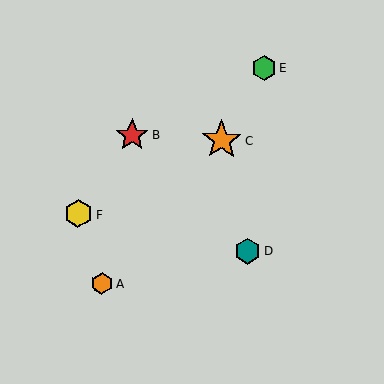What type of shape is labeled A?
Shape A is an orange hexagon.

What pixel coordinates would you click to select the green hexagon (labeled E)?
Click at (264, 68) to select the green hexagon E.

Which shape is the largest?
The orange star (labeled C) is the largest.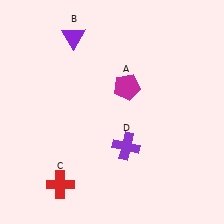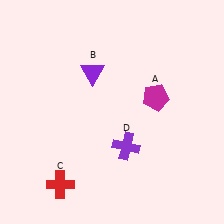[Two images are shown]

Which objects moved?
The objects that moved are: the magenta pentagon (A), the purple triangle (B).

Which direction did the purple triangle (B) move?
The purple triangle (B) moved down.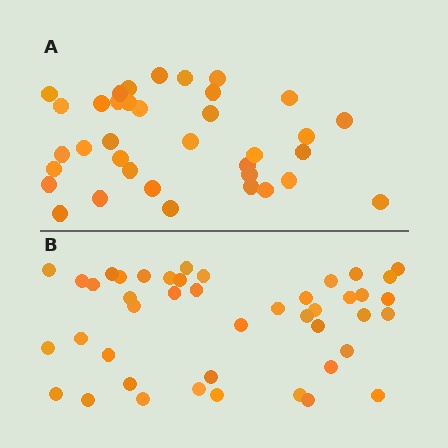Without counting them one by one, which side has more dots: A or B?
Region B (the bottom region) has more dots.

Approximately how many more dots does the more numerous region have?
Region B has roughly 8 or so more dots than region A.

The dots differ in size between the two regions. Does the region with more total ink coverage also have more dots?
No. Region A has more total ink coverage because its dots are larger, but region B actually contains more individual dots. Total area can be misleading — the number of items is what matters here.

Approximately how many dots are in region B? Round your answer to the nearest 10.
About 40 dots. (The exact count is 44, which rounds to 40.)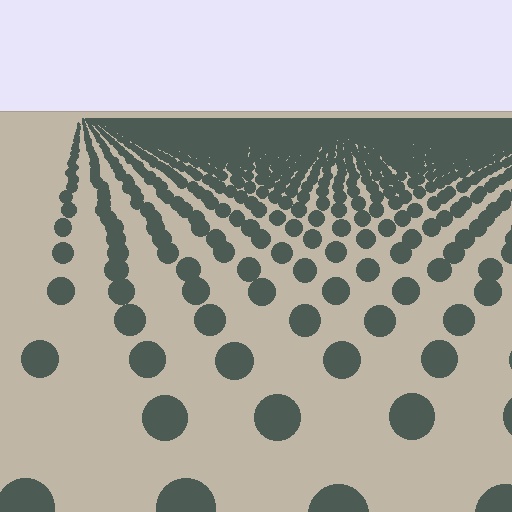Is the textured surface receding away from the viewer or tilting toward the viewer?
The surface is receding away from the viewer. Texture elements get smaller and denser toward the top.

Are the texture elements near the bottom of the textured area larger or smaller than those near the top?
Larger. Near the bottom, elements are closer to the viewer and appear at a bigger on-screen size.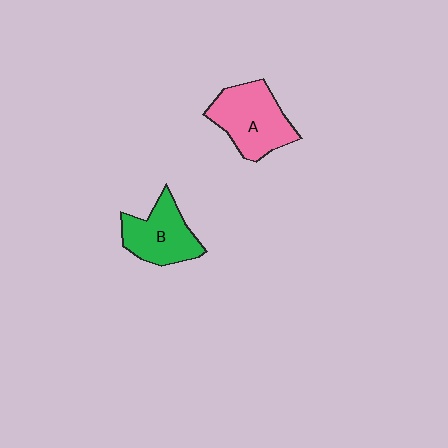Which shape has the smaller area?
Shape B (green).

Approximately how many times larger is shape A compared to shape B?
Approximately 1.2 times.